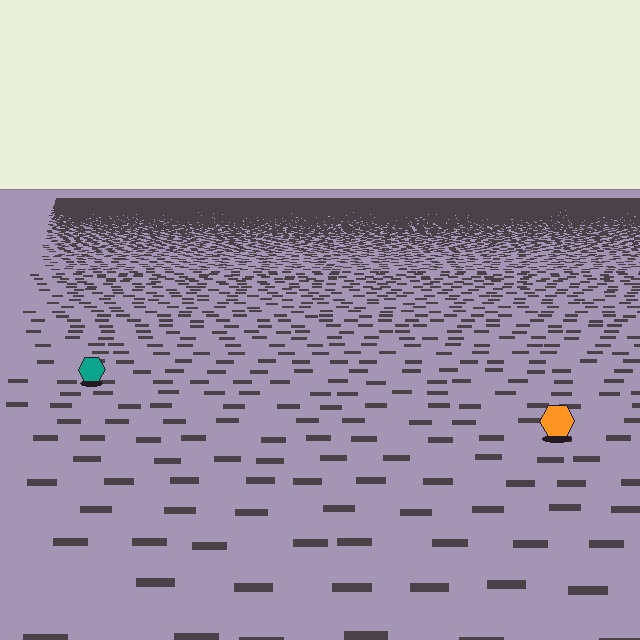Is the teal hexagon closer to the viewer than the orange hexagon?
No. The orange hexagon is closer — you can tell from the texture gradient: the ground texture is coarser near it.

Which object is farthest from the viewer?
The teal hexagon is farthest from the viewer. It appears smaller and the ground texture around it is denser.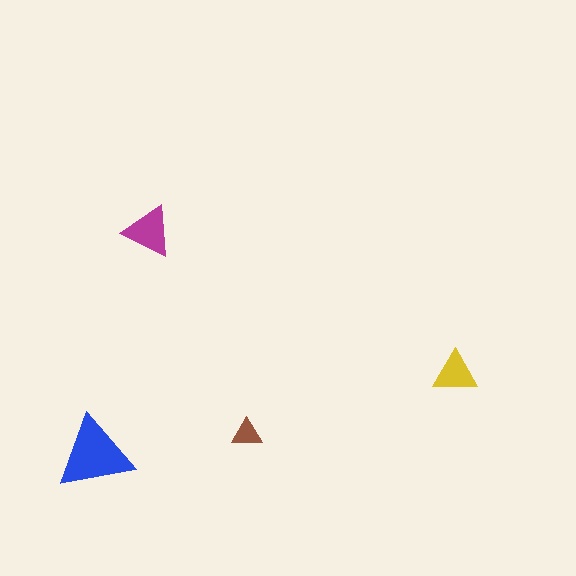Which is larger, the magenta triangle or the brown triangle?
The magenta one.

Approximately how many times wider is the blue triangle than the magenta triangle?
About 1.5 times wider.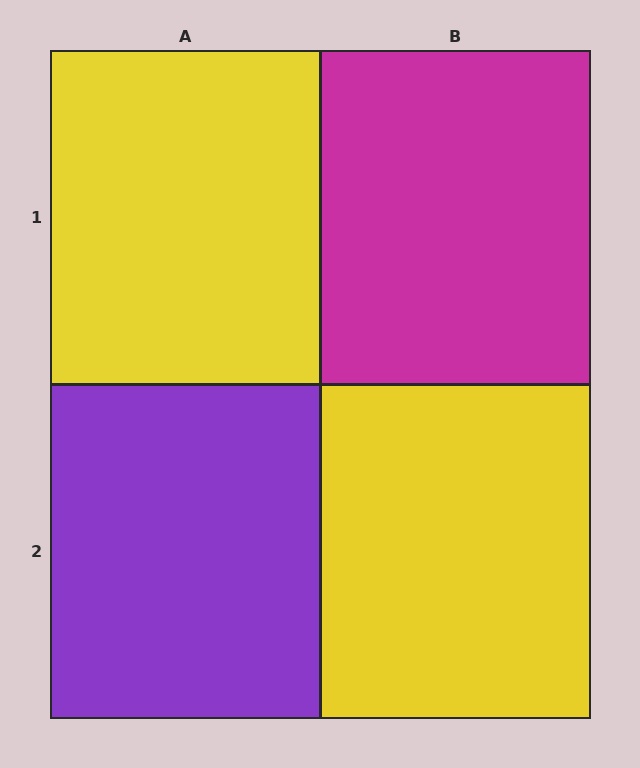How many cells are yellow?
2 cells are yellow.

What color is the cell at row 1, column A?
Yellow.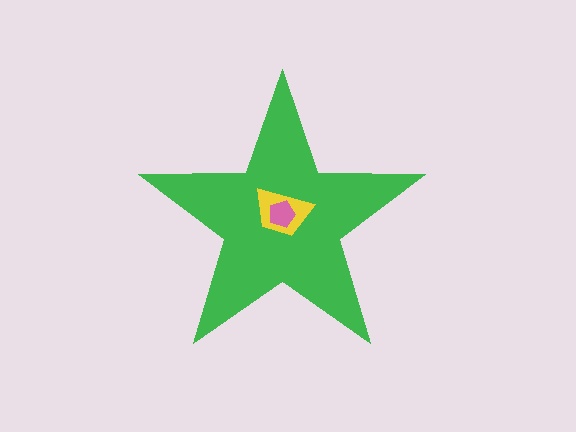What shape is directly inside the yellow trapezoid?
The pink pentagon.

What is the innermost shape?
The pink pentagon.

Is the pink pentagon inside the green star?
Yes.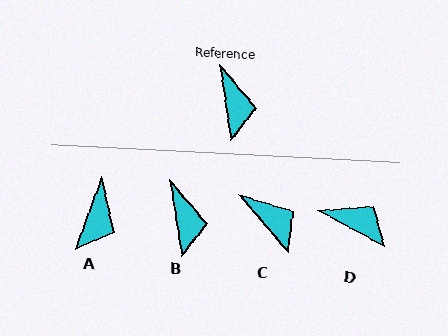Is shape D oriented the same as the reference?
No, it is off by about 53 degrees.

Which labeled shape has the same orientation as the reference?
B.